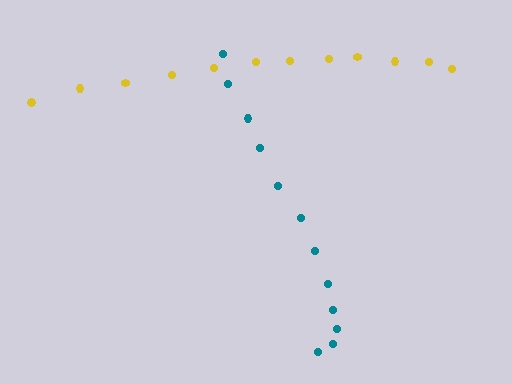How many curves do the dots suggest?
There are 2 distinct paths.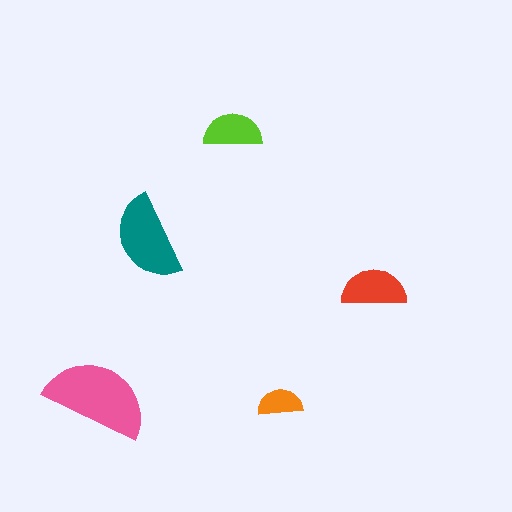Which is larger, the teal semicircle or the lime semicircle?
The teal one.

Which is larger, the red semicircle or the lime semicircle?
The red one.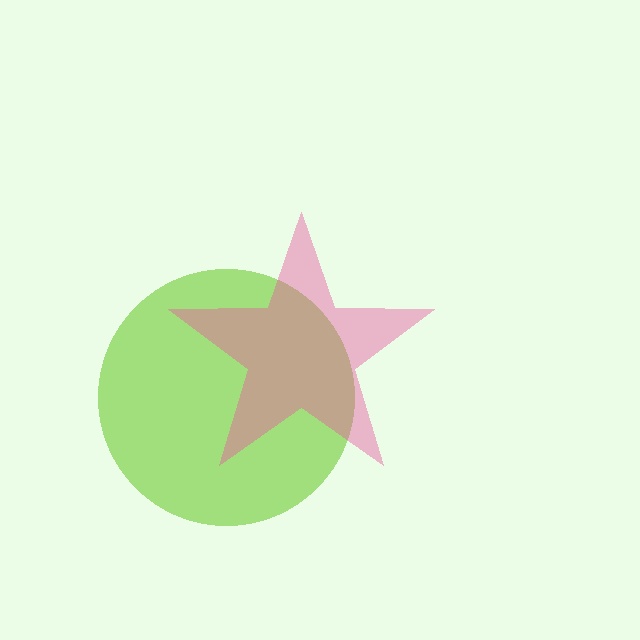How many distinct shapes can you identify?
There are 2 distinct shapes: a lime circle, a pink star.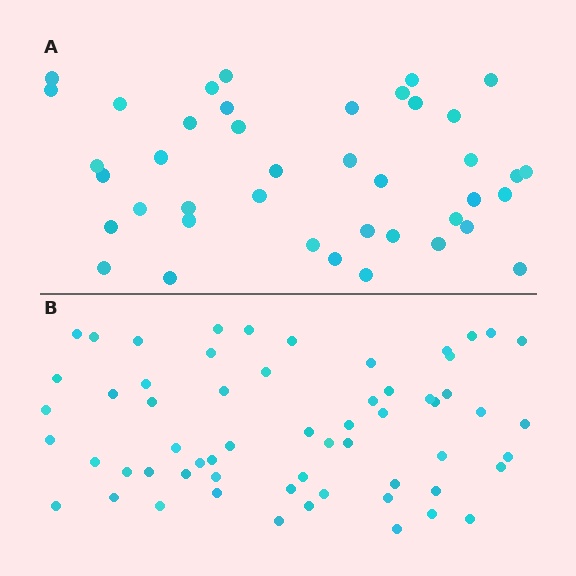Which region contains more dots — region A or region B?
Region B (the bottom region) has more dots.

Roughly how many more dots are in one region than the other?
Region B has approximately 20 more dots than region A.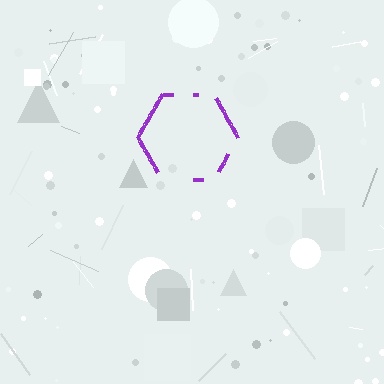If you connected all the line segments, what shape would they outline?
They would outline a hexagon.